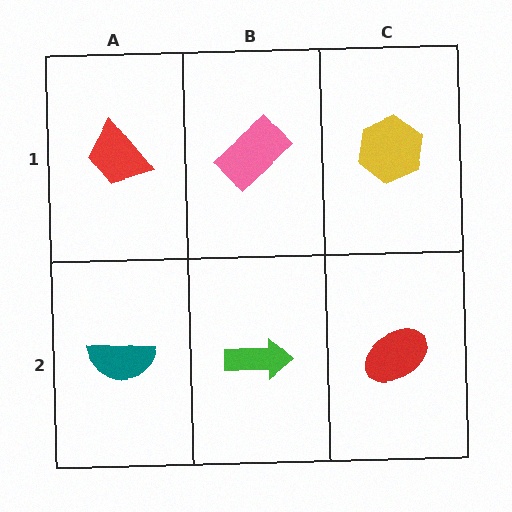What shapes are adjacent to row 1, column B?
A green arrow (row 2, column B), a red trapezoid (row 1, column A), a yellow hexagon (row 1, column C).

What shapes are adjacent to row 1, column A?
A teal semicircle (row 2, column A), a pink rectangle (row 1, column B).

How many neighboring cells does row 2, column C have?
2.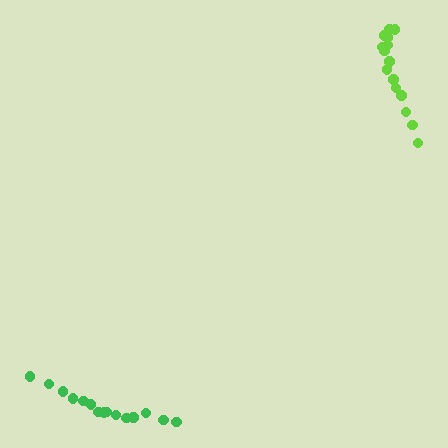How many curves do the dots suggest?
There are 2 distinct paths.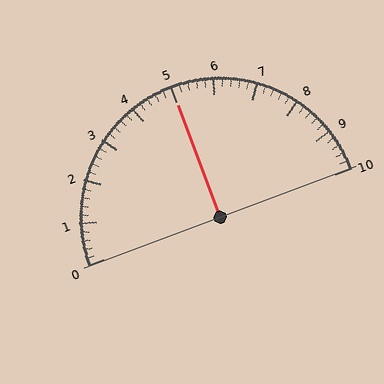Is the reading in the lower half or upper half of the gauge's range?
The reading is in the upper half of the range (0 to 10).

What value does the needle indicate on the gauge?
The needle indicates approximately 5.0.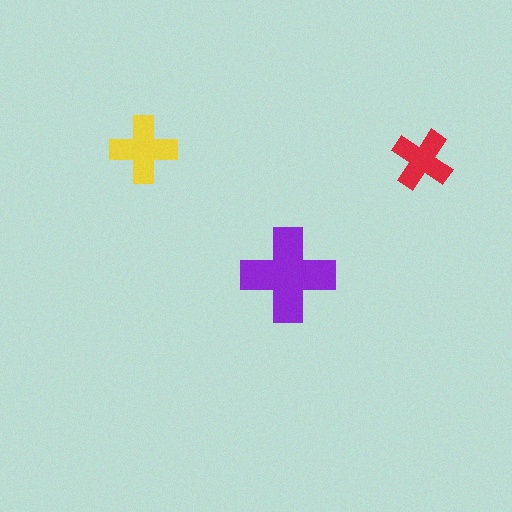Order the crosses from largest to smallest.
the purple one, the yellow one, the red one.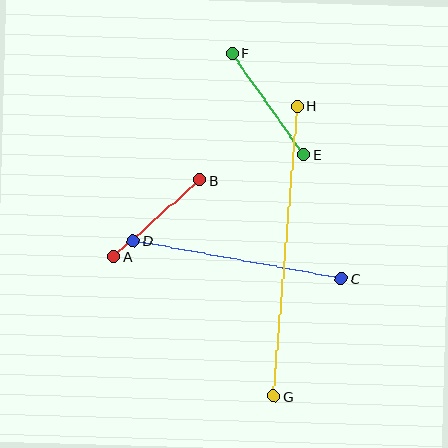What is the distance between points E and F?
The distance is approximately 124 pixels.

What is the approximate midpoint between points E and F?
The midpoint is at approximately (268, 104) pixels.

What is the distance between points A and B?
The distance is approximately 116 pixels.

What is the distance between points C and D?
The distance is approximately 211 pixels.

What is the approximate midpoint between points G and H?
The midpoint is at approximately (286, 251) pixels.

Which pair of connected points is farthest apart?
Points G and H are farthest apart.